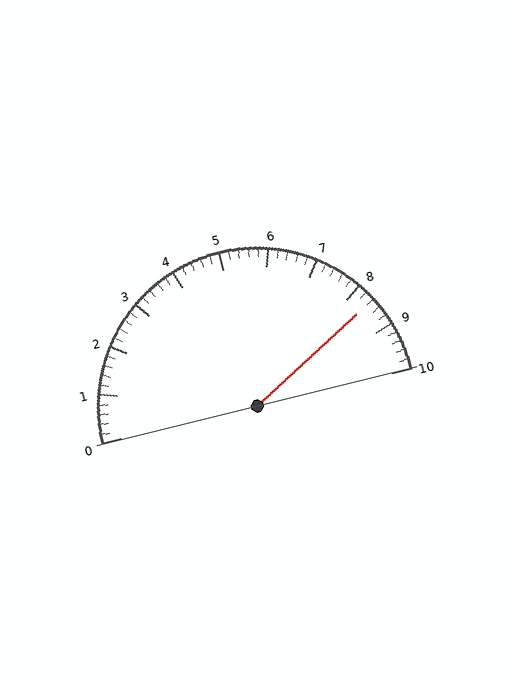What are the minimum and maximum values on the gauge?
The gauge ranges from 0 to 10.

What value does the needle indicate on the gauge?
The needle indicates approximately 8.4.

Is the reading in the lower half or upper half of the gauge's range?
The reading is in the upper half of the range (0 to 10).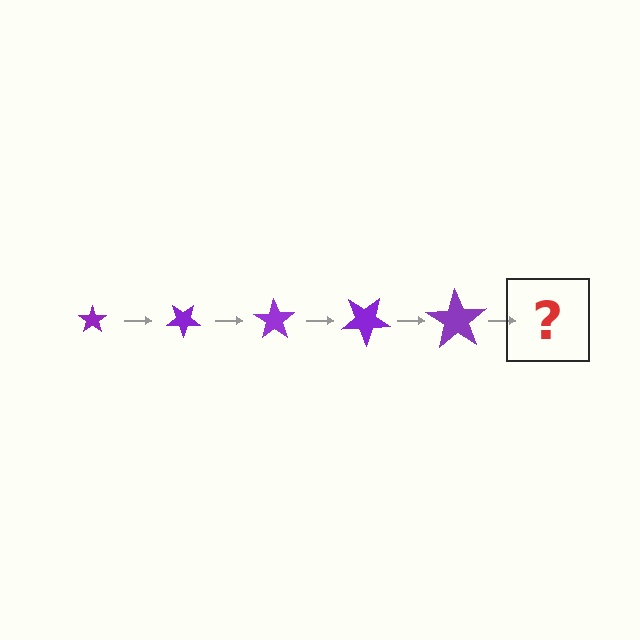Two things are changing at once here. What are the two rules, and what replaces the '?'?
The two rules are that the star grows larger each step and it rotates 35 degrees each step. The '?' should be a star, larger than the previous one and rotated 175 degrees from the start.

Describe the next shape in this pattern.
It should be a star, larger than the previous one and rotated 175 degrees from the start.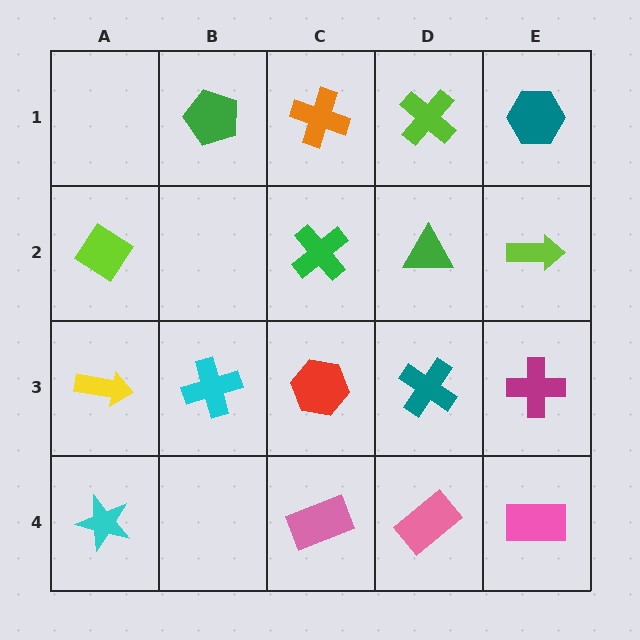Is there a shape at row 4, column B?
No, that cell is empty.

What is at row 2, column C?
A green cross.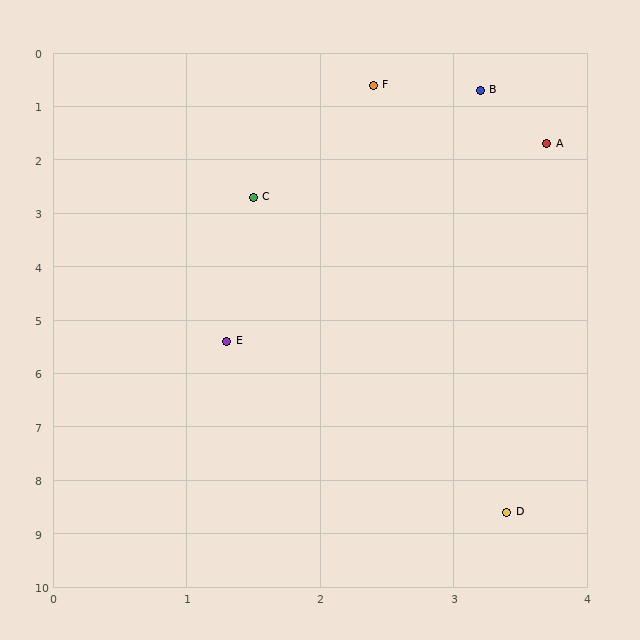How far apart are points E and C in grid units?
Points E and C are about 2.7 grid units apart.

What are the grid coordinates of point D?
Point D is at approximately (3.4, 8.6).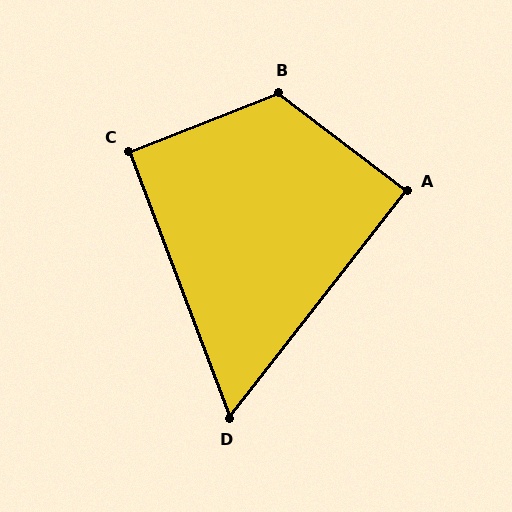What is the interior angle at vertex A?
Approximately 89 degrees (approximately right).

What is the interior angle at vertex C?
Approximately 91 degrees (approximately right).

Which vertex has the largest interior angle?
B, at approximately 121 degrees.